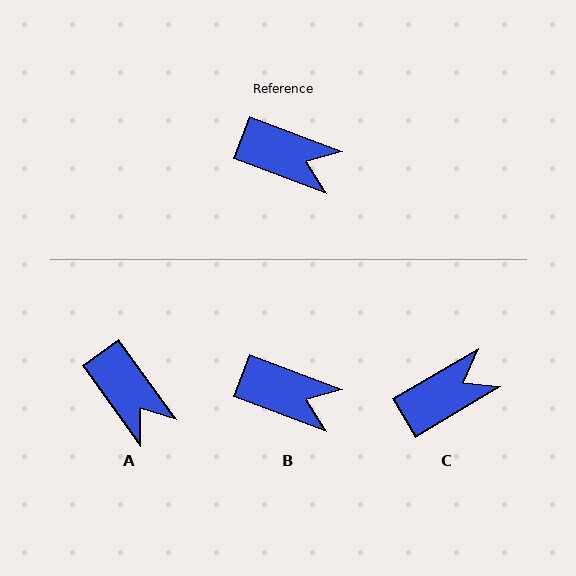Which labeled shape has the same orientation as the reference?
B.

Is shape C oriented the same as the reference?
No, it is off by about 51 degrees.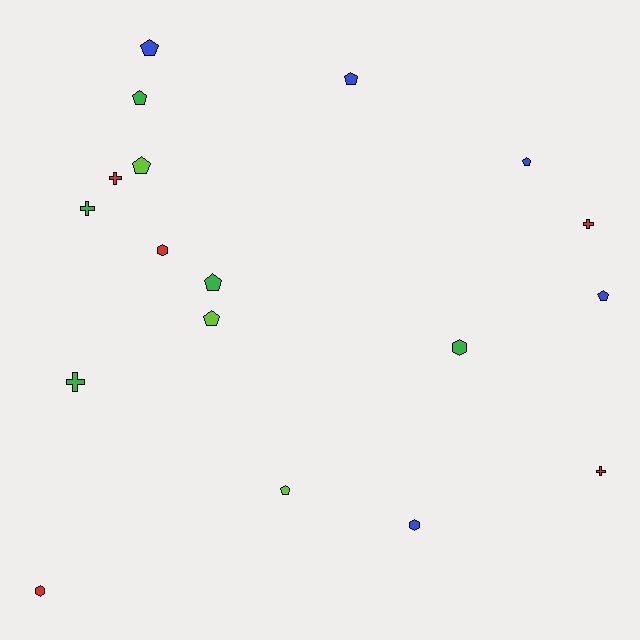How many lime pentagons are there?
There are 3 lime pentagons.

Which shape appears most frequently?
Pentagon, with 9 objects.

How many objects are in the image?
There are 18 objects.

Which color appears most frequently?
Red, with 5 objects.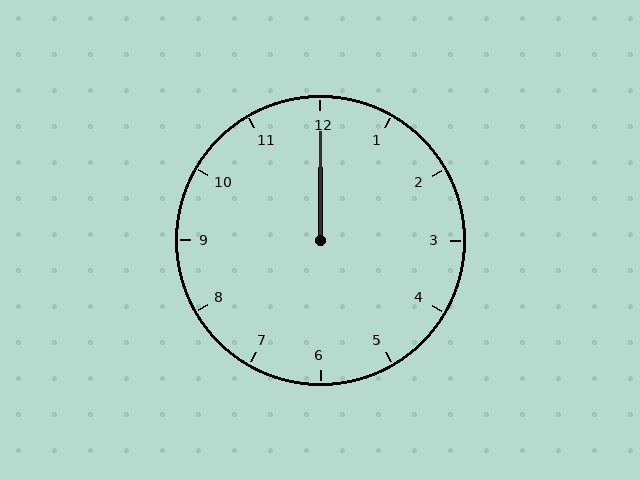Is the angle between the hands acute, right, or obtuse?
It is acute.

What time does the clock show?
12:00.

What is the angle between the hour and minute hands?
Approximately 0 degrees.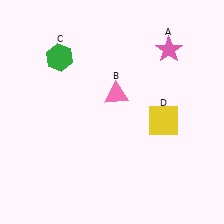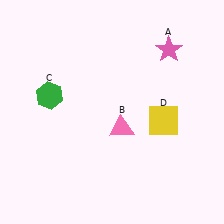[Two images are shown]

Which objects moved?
The objects that moved are: the pink triangle (B), the green hexagon (C).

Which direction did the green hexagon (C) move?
The green hexagon (C) moved down.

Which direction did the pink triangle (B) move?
The pink triangle (B) moved down.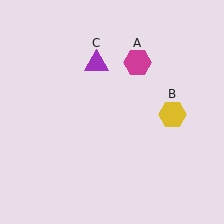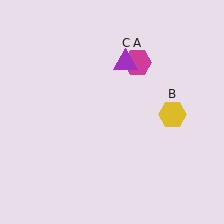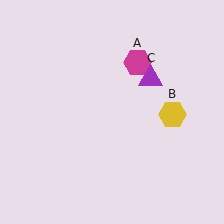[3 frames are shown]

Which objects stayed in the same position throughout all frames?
Magenta hexagon (object A) and yellow hexagon (object B) remained stationary.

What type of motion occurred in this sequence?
The purple triangle (object C) rotated clockwise around the center of the scene.